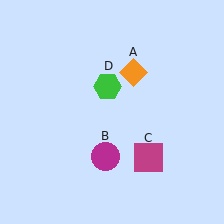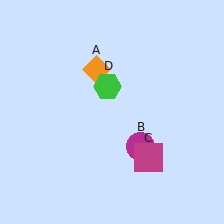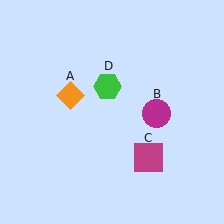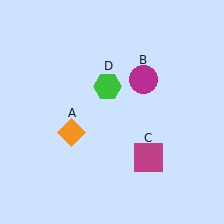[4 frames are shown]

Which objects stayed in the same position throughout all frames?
Magenta square (object C) and green hexagon (object D) remained stationary.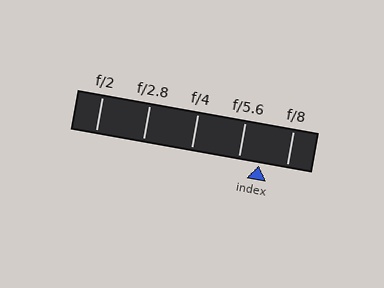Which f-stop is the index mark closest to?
The index mark is closest to f/5.6.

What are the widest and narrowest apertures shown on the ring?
The widest aperture shown is f/2 and the narrowest is f/8.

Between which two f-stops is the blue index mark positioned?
The index mark is between f/5.6 and f/8.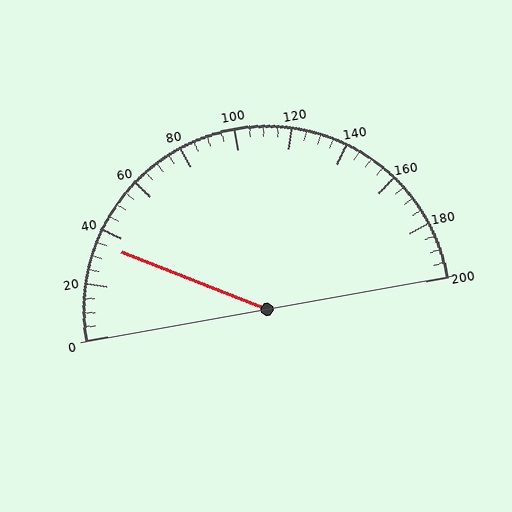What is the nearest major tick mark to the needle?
The nearest major tick mark is 40.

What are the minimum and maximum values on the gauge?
The gauge ranges from 0 to 200.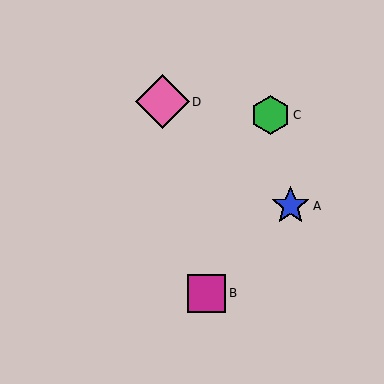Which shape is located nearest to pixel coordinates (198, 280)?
The magenta square (labeled B) at (207, 293) is nearest to that location.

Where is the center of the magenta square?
The center of the magenta square is at (207, 293).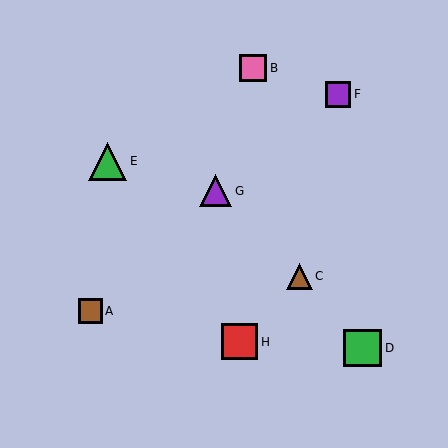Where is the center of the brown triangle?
The center of the brown triangle is at (299, 276).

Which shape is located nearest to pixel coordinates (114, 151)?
The green triangle (labeled E) at (108, 161) is nearest to that location.